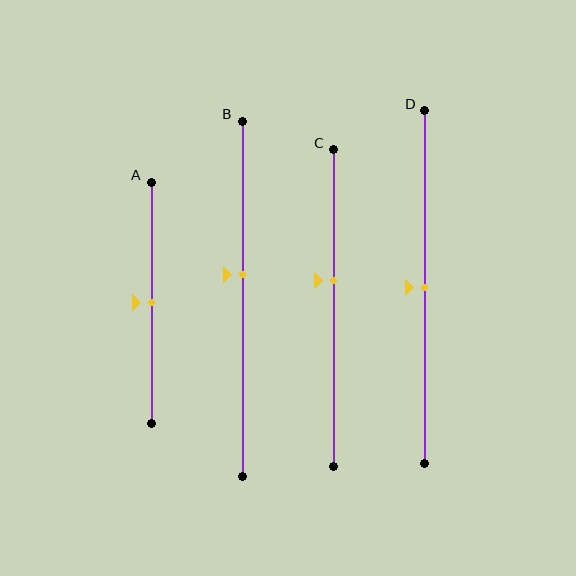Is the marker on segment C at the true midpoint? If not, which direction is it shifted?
No, the marker on segment C is shifted upward by about 9% of the segment length.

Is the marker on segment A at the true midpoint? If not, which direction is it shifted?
Yes, the marker on segment A is at the true midpoint.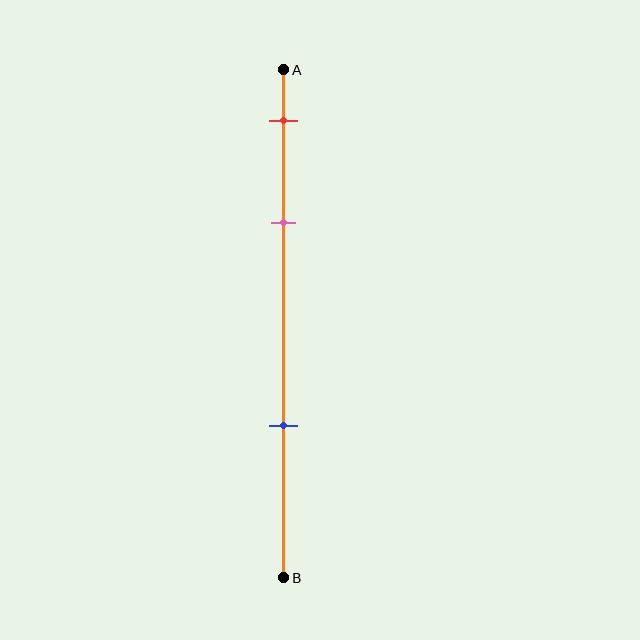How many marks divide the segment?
There are 3 marks dividing the segment.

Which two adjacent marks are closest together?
The red and pink marks are the closest adjacent pair.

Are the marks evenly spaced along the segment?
No, the marks are not evenly spaced.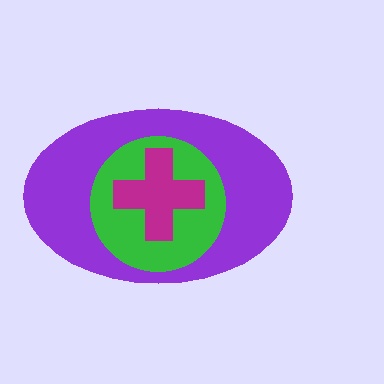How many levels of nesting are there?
3.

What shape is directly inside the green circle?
The magenta cross.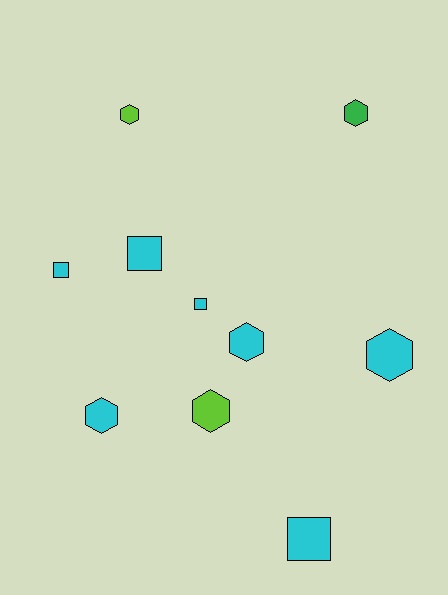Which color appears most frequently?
Cyan, with 7 objects.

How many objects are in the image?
There are 10 objects.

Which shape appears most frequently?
Hexagon, with 6 objects.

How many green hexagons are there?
There is 1 green hexagon.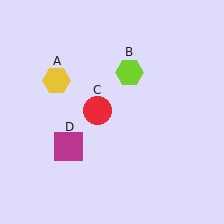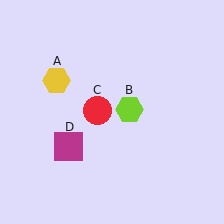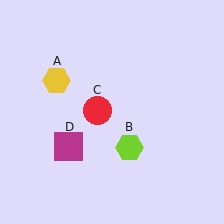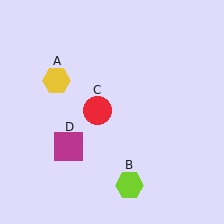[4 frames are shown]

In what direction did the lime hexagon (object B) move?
The lime hexagon (object B) moved down.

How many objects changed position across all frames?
1 object changed position: lime hexagon (object B).